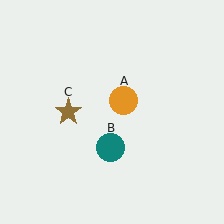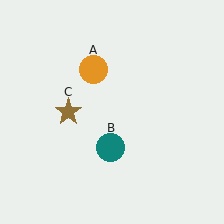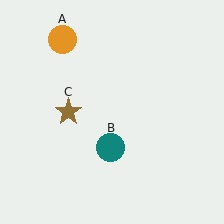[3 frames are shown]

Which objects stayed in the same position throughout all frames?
Teal circle (object B) and brown star (object C) remained stationary.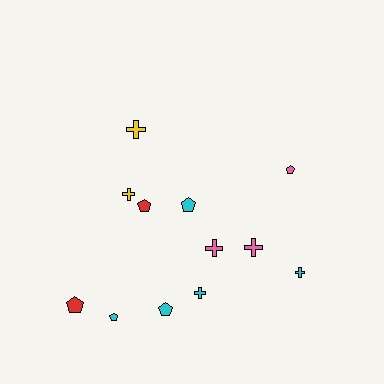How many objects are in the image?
There are 12 objects.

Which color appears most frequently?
Cyan, with 5 objects.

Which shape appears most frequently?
Cross, with 6 objects.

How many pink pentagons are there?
There is 1 pink pentagon.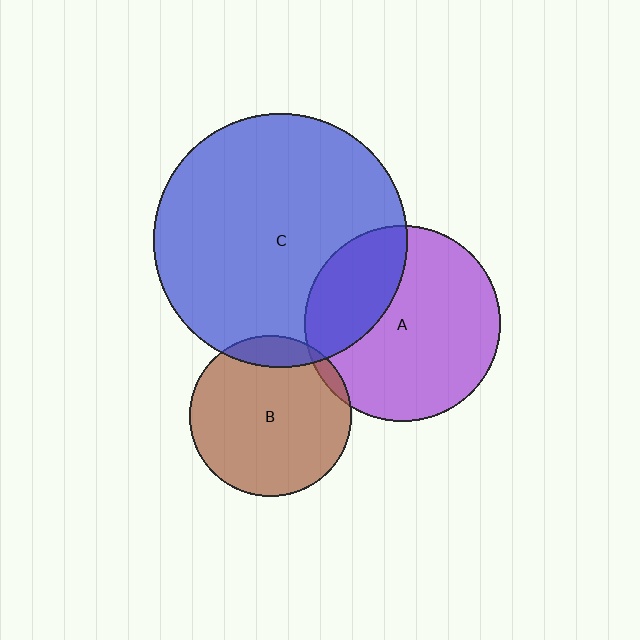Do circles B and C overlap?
Yes.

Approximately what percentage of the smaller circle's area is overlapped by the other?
Approximately 10%.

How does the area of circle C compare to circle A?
Approximately 1.7 times.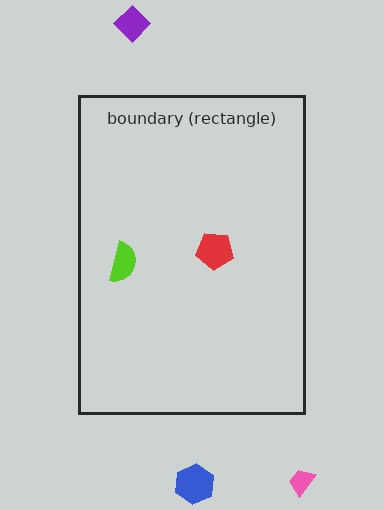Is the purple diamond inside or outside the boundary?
Outside.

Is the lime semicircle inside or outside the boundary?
Inside.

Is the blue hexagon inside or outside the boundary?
Outside.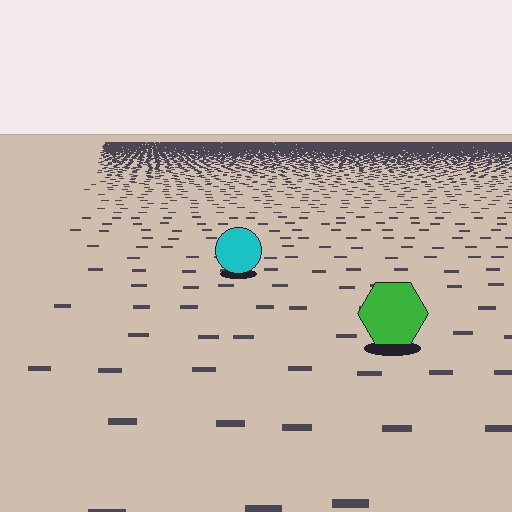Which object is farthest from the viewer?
The cyan circle is farthest from the viewer. It appears smaller and the ground texture around it is denser.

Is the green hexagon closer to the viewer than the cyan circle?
Yes. The green hexagon is closer — you can tell from the texture gradient: the ground texture is coarser near it.